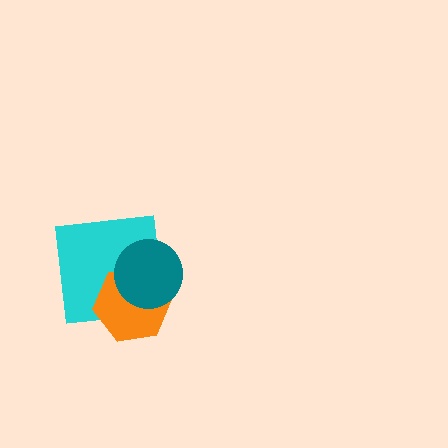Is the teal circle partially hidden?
No, no other shape covers it.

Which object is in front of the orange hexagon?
The teal circle is in front of the orange hexagon.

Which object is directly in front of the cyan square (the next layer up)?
The orange hexagon is directly in front of the cyan square.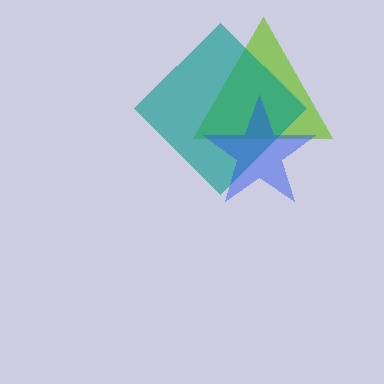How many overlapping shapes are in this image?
There are 3 overlapping shapes in the image.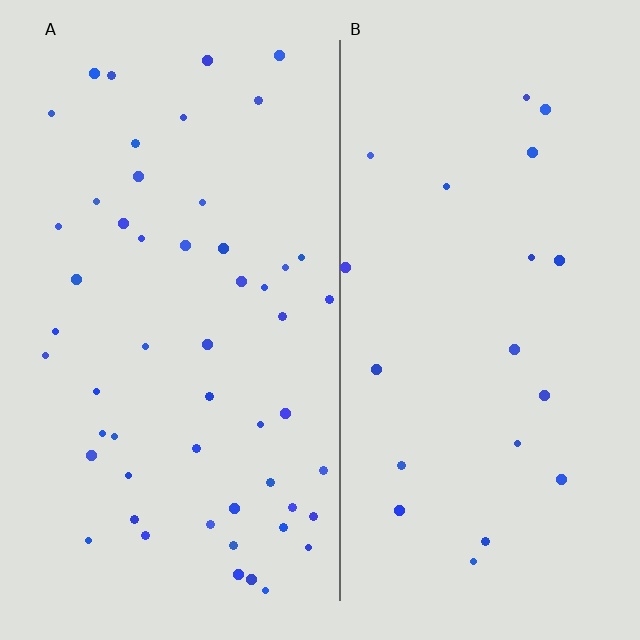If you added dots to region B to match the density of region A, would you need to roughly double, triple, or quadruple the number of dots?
Approximately triple.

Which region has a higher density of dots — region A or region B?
A (the left).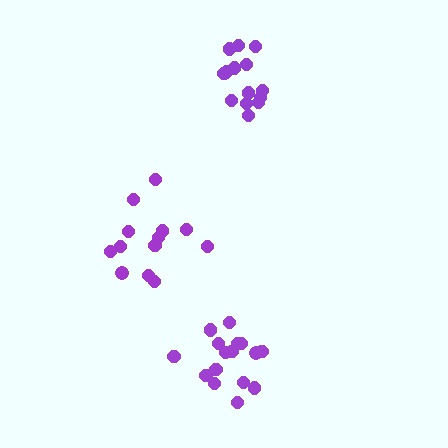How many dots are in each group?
Group 1: 13 dots, Group 2: 14 dots, Group 3: 16 dots (43 total).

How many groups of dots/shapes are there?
There are 3 groups.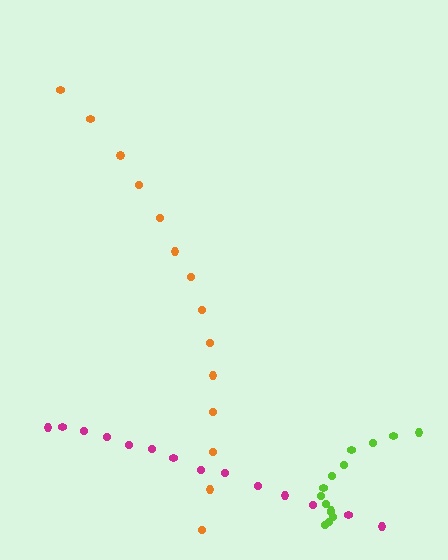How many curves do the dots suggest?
There are 3 distinct paths.